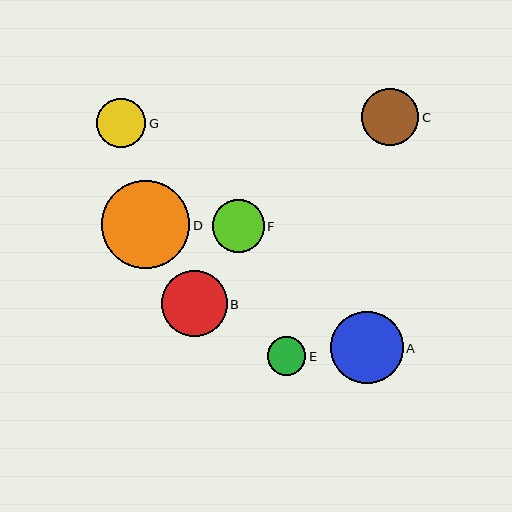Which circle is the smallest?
Circle E is the smallest with a size of approximately 39 pixels.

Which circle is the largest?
Circle D is the largest with a size of approximately 88 pixels.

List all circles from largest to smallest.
From largest to smallest: D, A, B, C, F, G, E.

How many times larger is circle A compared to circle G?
Circle A is approximately 1.5 times the size of circle G.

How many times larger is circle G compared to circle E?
Circle G is approximately 1.3 times the size of circle E.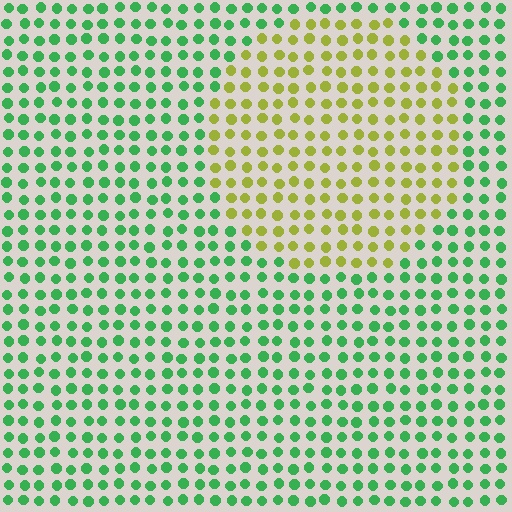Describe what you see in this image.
The image is filled with small green elements in a uniform arrangement. A circle-shaped region is visible where the elements are tinted to a slightly different hue, forming a subtle color boundary.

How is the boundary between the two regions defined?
The boundary is defined purely by a slight shift in hue (about 63 degrees). Spacing, size, and orientation are identical on both sides.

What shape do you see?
I see a circle.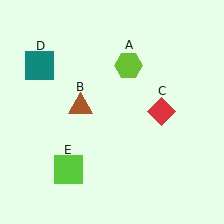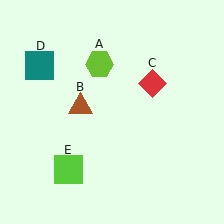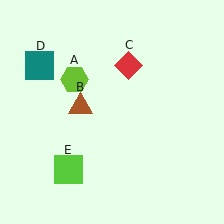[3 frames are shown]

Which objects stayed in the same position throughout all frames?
Brown triangle (object B) and teal square (object D) and lime square (object E) remained stationary.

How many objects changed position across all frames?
2 objects changed position: lime hexagon (object A), red diamond (object C).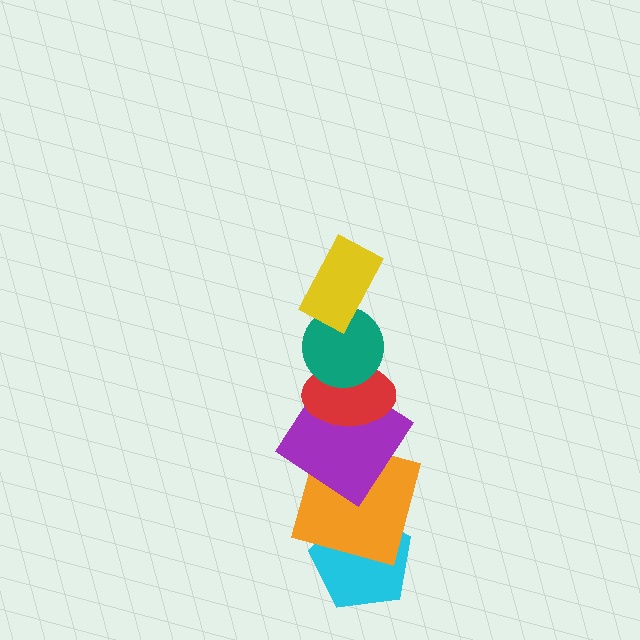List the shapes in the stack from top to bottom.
From top to bottom: the yellow rectangle, the teal circle, the red ellipse, the purple diamond, the orange square, the cyan pentagon.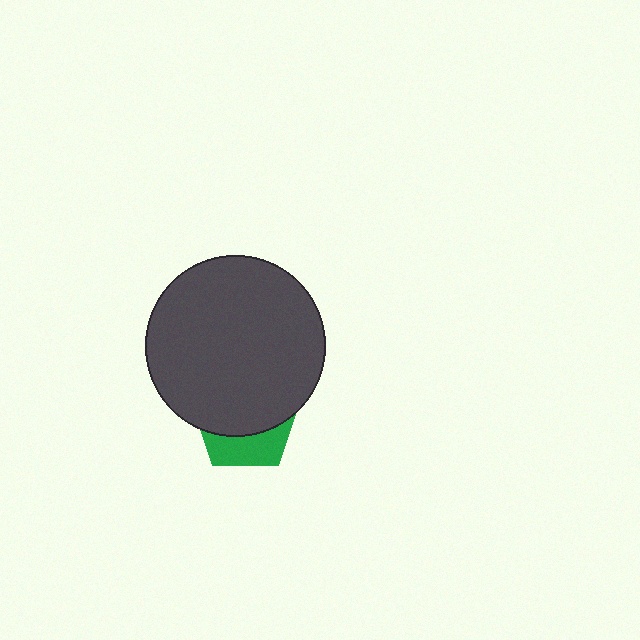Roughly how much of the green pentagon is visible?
A small part of it is visible (roughly 34%).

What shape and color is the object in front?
The object in front is a dark gray circle.